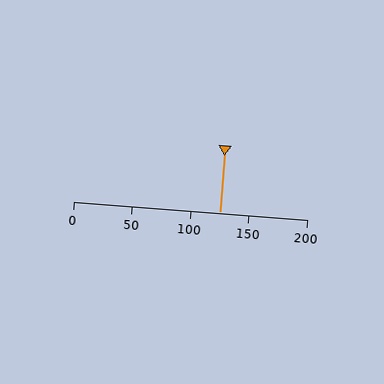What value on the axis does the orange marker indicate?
The marker indicates approximately 125.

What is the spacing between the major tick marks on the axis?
The major ticks are spaced 50 apart.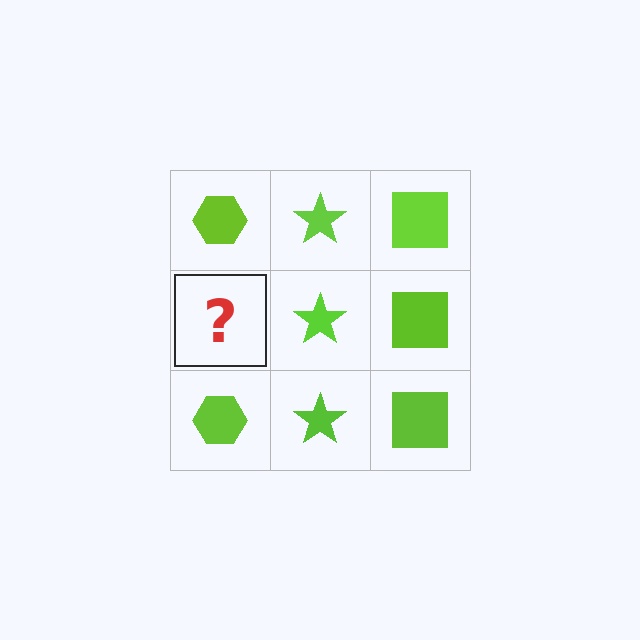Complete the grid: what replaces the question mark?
The question mark should be replaced with a lime hexagon.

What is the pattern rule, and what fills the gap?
The rule is that each column has a consistent shape. The gap should be filled with a lime hexagon.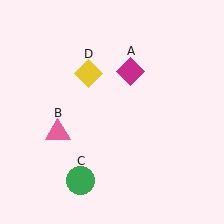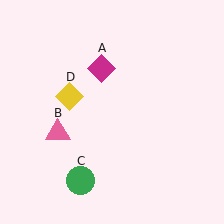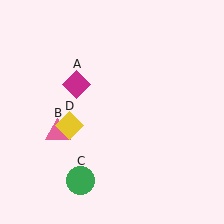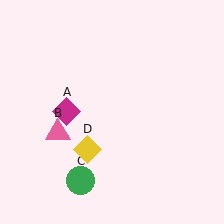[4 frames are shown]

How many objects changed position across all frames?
2 objects changed position: magenta diamond (object A), yellow diamond (object D).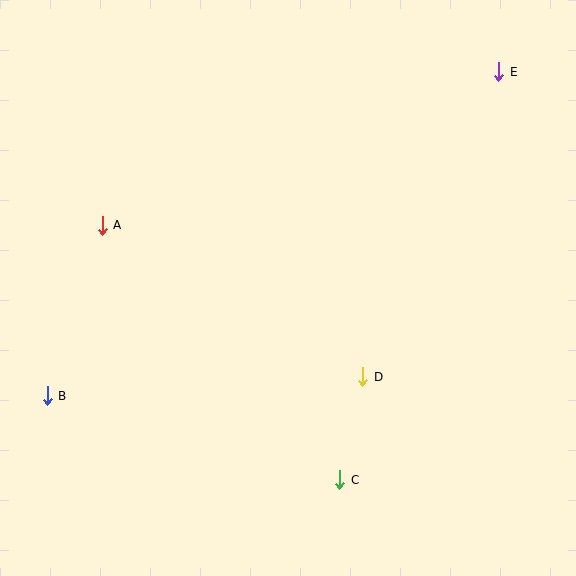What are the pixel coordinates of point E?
Point E is at (499, 72).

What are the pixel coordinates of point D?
Point D is at (363, 377).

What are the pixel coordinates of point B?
Point B is at (47, 396).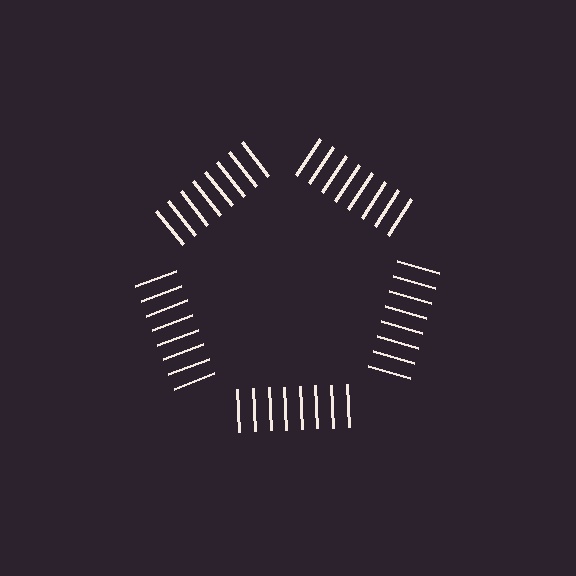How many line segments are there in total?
40 — 8 along each of the 5 edges.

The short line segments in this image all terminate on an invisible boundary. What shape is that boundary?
An illusory pentagon — the line segments terminate on its edges but no continuous stroke is drawn.